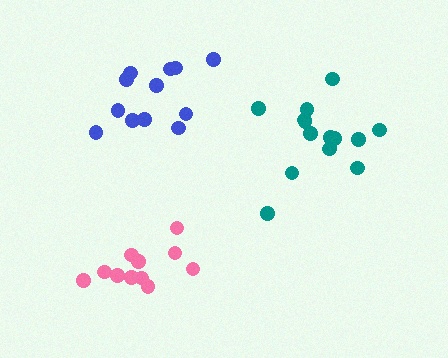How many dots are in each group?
Group 1: 16 dots, Group 2: 12 dots, Group 3: 11 dots (39 total).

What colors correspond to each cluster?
The clusters are colored: teal, blue, pink.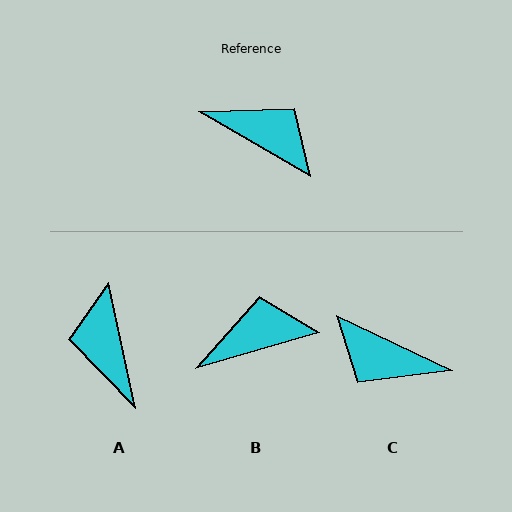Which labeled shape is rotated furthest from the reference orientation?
C, about 175 degrees away.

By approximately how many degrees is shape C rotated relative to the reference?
Approximately 175 degrees clockwise.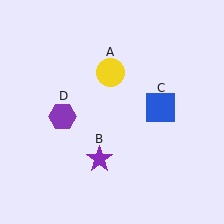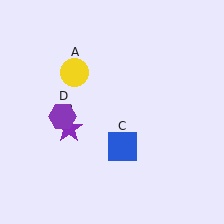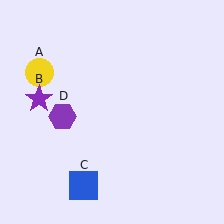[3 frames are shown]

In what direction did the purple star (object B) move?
The purple star (object B) moved up and to the left.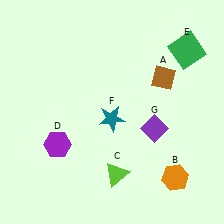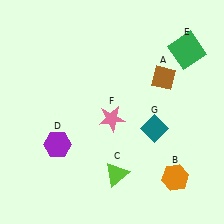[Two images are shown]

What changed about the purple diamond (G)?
In Image 1, G is purple. In Image 2, it changed to teal.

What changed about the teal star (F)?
In Image 1, F is teal. In Image 2, it changed to pink.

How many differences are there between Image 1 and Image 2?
There are 2 differences between the two images.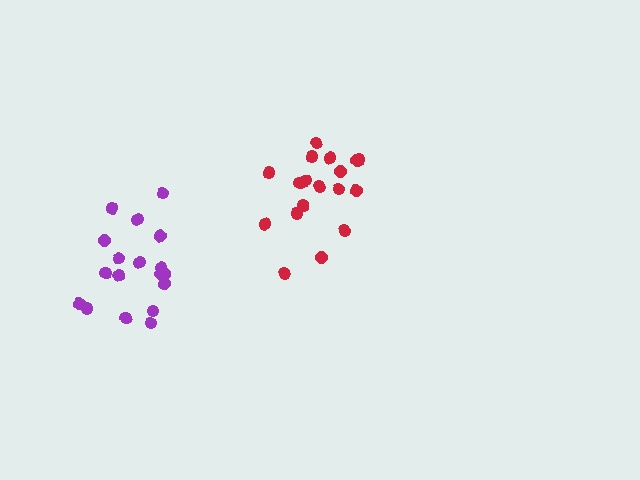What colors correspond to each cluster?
The clusters are colored: purple, red.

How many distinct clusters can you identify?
There are 2 distinct clusters.